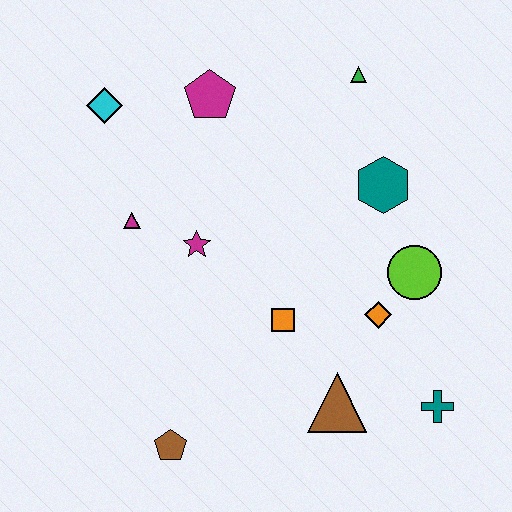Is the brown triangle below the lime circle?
Yes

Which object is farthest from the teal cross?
The cyan diamond is farthest from the teal cross.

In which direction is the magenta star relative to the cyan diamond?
The magenta star is below the cyan diamond.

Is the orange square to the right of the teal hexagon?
No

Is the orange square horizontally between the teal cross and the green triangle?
No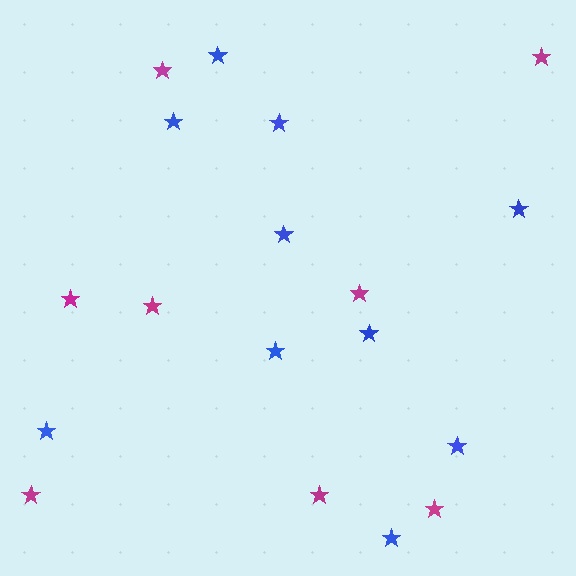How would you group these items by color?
There are 2 groups: one group of magenta stars (8) and one group of blue stars (10).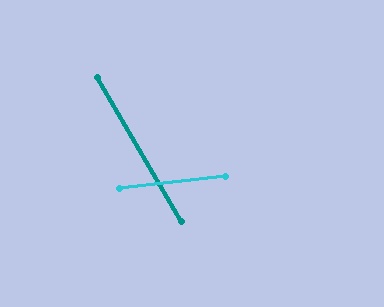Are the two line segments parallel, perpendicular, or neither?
Neither parallel nor perpendicular — they differ by about 66°.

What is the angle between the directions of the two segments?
Approximately 66 degrees.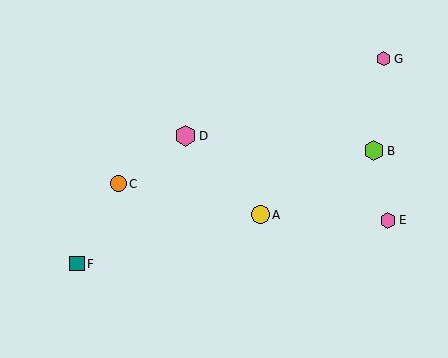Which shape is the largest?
The pink hexagon (labeled D) is the largest.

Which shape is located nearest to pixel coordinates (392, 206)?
The pink hexagon (labeled E) at (388, 220) is nearest to that location.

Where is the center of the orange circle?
The center of the orange circle is at (118, 184).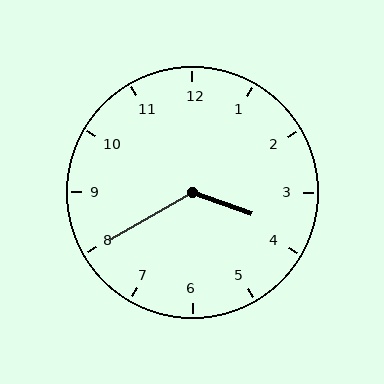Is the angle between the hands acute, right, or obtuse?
It is obtuse.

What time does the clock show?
3:40.